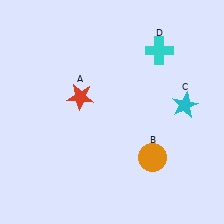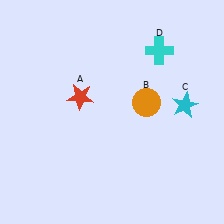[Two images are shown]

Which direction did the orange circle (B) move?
The orange circle (B) moved up.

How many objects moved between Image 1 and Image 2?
1 object moved between the two images.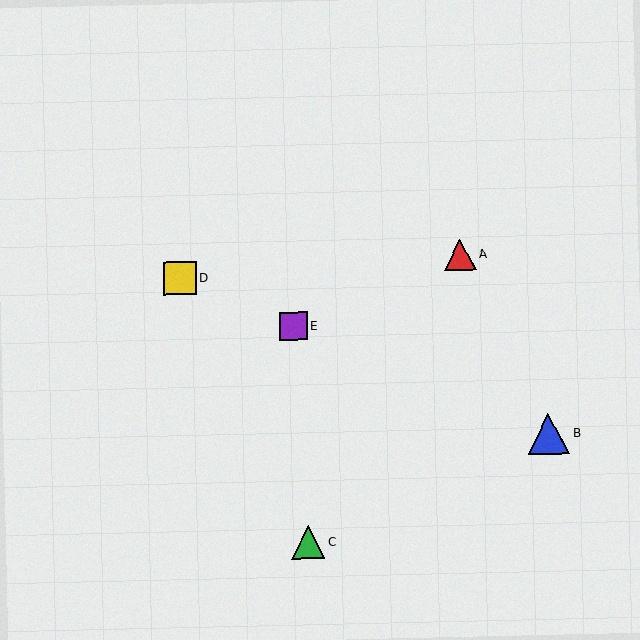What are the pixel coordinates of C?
Object C is at (308, 543).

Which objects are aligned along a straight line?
Objects B, D, E are aligned along a straight line.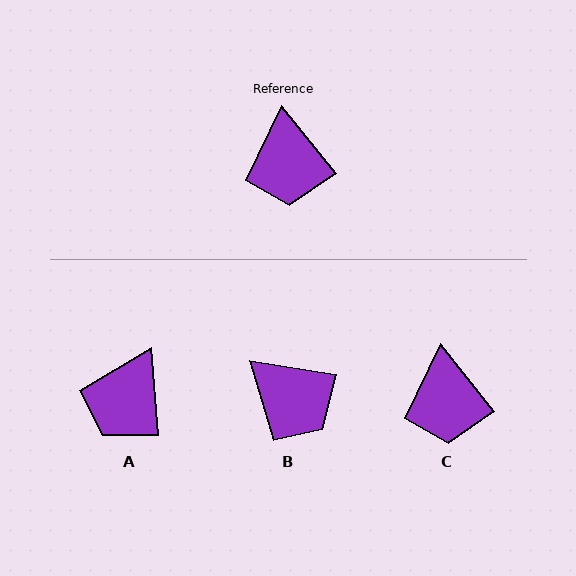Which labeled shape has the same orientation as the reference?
C.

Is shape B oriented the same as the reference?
No, it is off by about 42 degrees.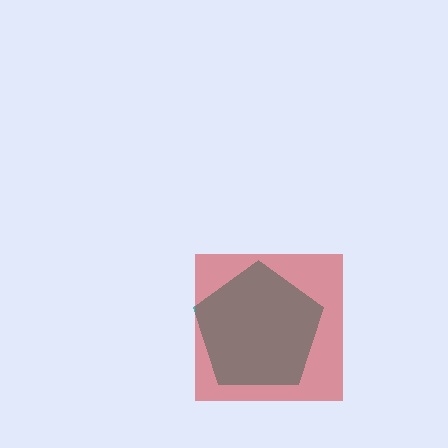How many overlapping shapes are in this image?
There are 2 overlapping shapes in the image.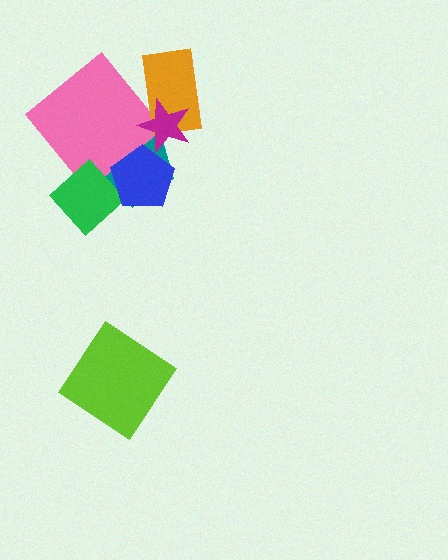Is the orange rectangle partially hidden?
Yes, it is partially covered by another shape.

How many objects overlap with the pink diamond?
3 objects overlap with the pink diamond.